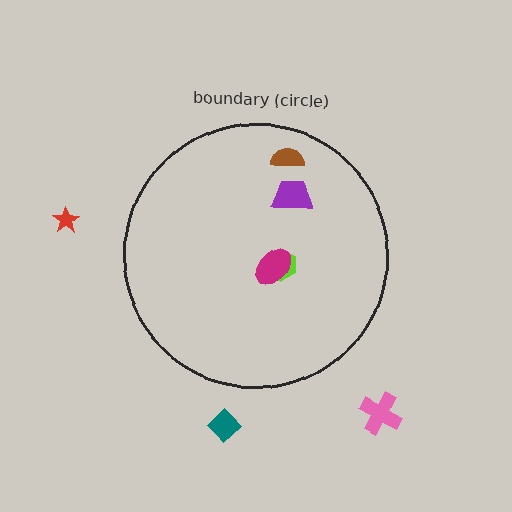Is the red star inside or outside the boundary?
Outside.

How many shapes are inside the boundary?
4 inside, 3 outside.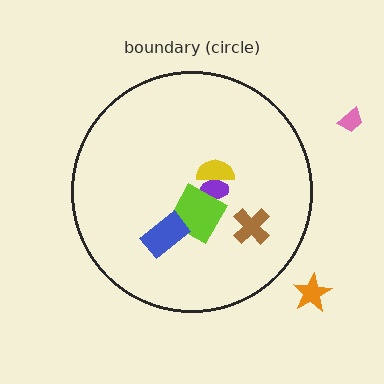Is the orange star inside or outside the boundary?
Outside.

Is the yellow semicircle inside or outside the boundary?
Inside.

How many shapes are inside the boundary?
5 inside, 2 outside.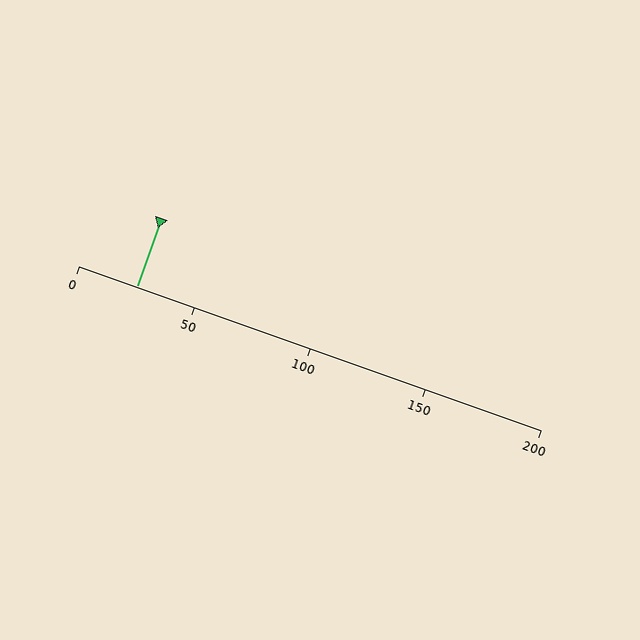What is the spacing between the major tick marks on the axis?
The major ticks are spaced 50 apart.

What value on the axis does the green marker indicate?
The marker indicates approximately 25.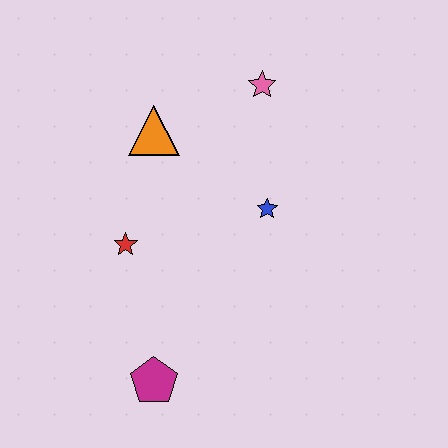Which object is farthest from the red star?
The pink star is farthest from the red star.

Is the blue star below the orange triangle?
Yes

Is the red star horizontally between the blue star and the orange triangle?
No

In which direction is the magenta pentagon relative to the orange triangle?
The magenta pentagon is below the orange triangle.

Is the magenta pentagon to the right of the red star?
Yes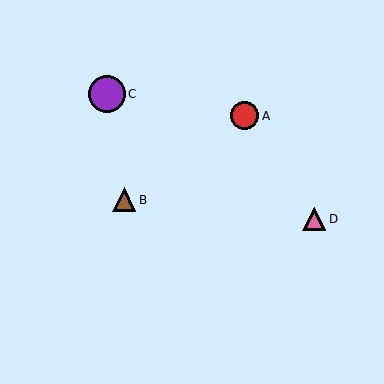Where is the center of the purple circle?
The center of the purple circle is at (107, 94).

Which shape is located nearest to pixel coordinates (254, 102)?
The red circle (labeled A) at (245, 116) is nearest to that location.